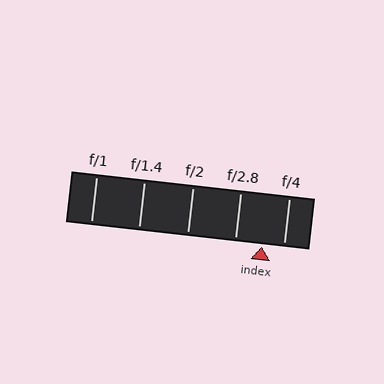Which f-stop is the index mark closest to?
The index mark is closest to f/4.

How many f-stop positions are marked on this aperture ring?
There are 5 f-stop positions marked.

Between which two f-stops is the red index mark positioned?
The index mark is between f/2.8 and f/4.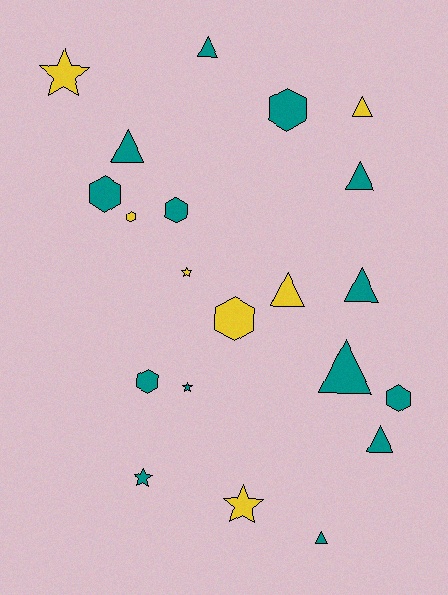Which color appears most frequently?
Teal, with 14 objects.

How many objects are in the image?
There are 21 objects.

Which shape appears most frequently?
Triangle, with 9 objects.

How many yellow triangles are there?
There are 2 yellow triangles.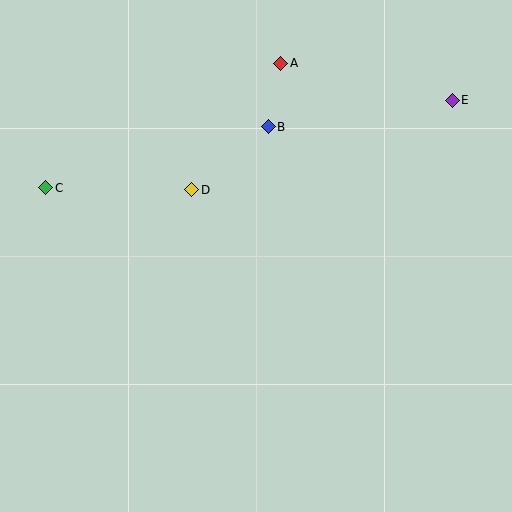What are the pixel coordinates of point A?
Point A is at (281, 63).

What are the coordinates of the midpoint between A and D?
The midpoint between A and D is at (236, 127).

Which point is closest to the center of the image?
Point D at (192, 190) is closest to the center.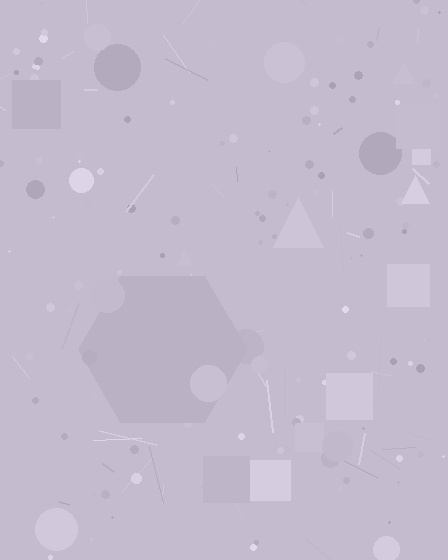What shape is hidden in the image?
A hexagon is hidden in the image.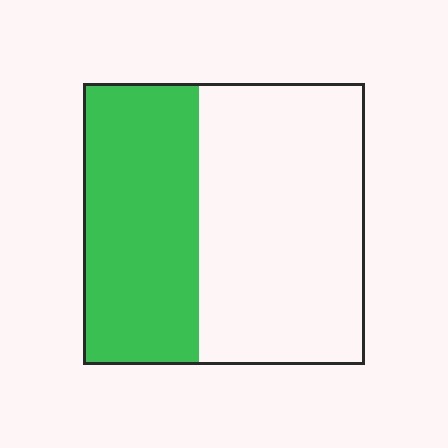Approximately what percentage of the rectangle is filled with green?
Approximately 40%.